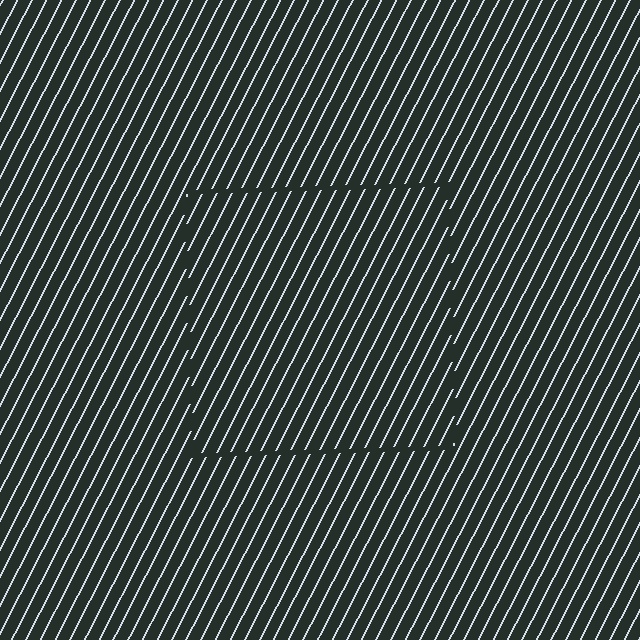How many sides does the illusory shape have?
4 sides — the line-ends trace a square.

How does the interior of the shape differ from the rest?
The interior of the shape contains the same grating, shifted by half a period — the contour is defined by the phase discontinuity where line-ends from the inner and outer gratings abut.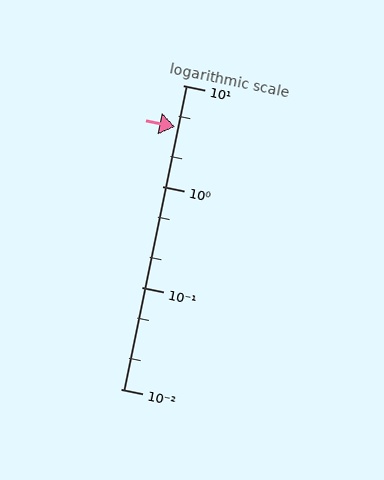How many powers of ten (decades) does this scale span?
The scale spans 3 decades, from 0.01 to 10.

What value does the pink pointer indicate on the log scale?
The pointer indicates approximately 3.9.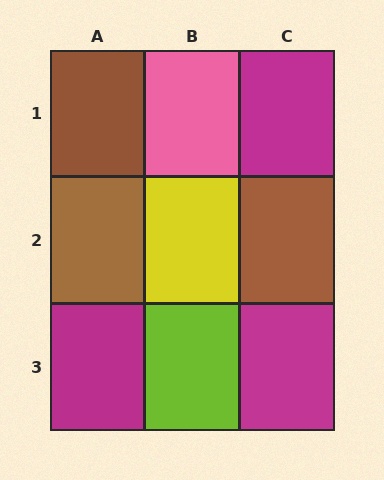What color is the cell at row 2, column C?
Brown.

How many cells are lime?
1 cell is lime.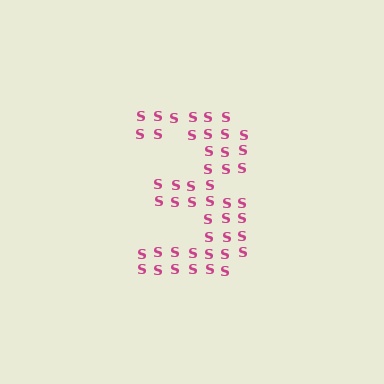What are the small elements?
The small elements are letter S's.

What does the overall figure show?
The overall figure shows the digit 3.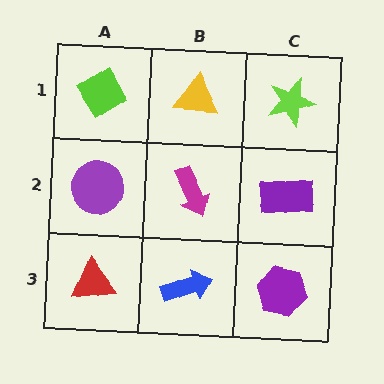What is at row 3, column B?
A blue arrow.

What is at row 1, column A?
A lime diamond.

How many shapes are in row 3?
3 shapes.